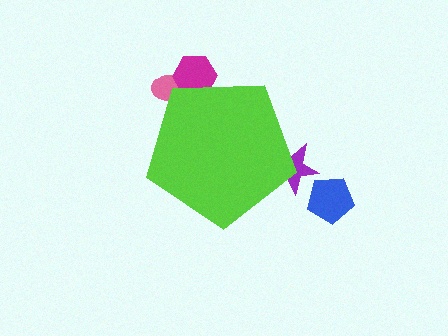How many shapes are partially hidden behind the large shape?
3 shapes are partially hidden.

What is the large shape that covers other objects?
A lime pentagon.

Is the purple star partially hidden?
Yes, the purple star is partially hidden behind the lime pentagon.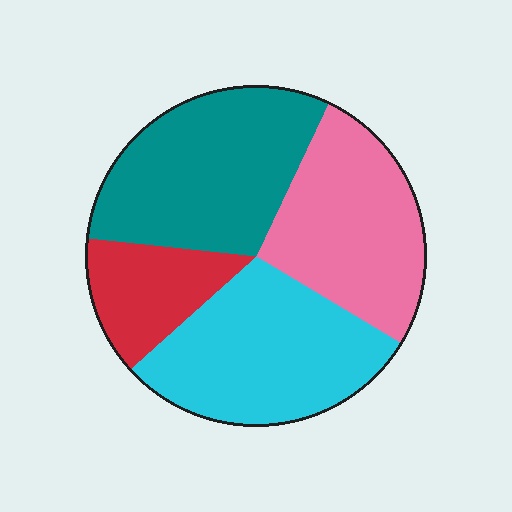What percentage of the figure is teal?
Teal takes up between a sixth and a third of the figure.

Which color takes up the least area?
Red, at roughly 15%.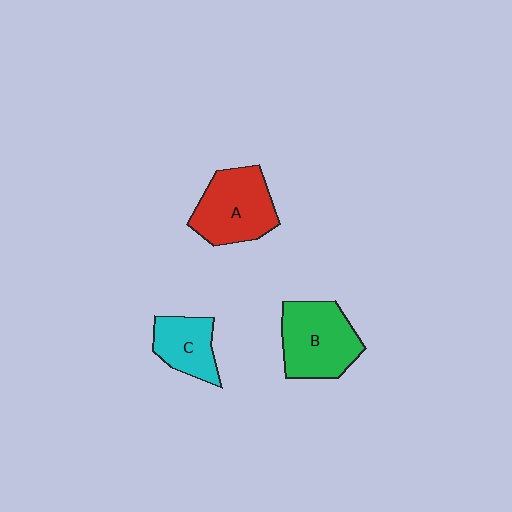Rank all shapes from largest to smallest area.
From largest to smallest: B (green), A (red), C (cyan).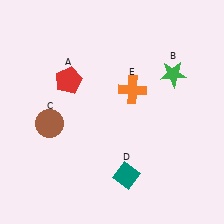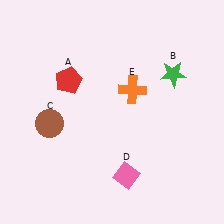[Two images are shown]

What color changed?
The diamond (D) changed from teal in Image 1 to pink in Image 2.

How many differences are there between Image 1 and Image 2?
There is 1 difference between the two images.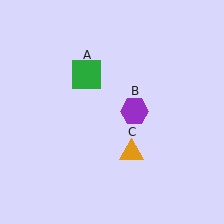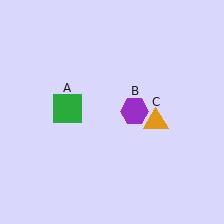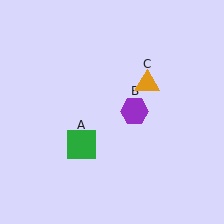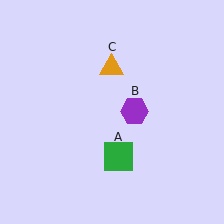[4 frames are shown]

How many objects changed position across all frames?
2 objects changed position: green square (object A), orange triangle (object C).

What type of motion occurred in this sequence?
The green square (object A), orange triangle (object C) rotated counterclockwise around the center of the scene.